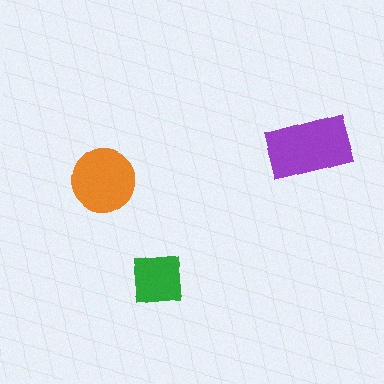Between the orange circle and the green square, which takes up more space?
The orange circle.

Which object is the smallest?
The green square.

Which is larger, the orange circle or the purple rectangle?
The purple rectangle.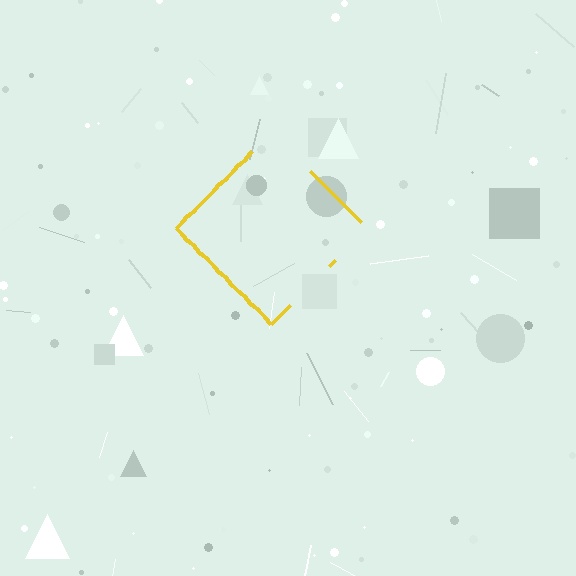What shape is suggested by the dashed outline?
The dashed outline suggests a diamond.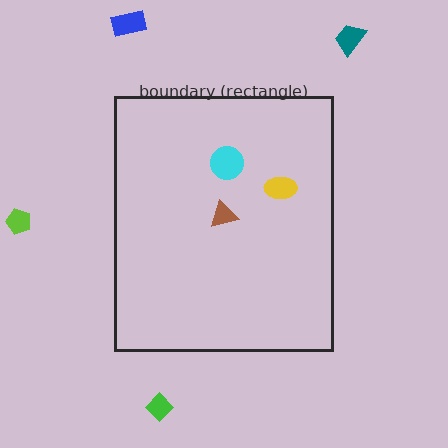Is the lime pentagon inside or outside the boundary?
Outside.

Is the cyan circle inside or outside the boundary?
Inside.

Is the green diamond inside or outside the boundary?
Outside.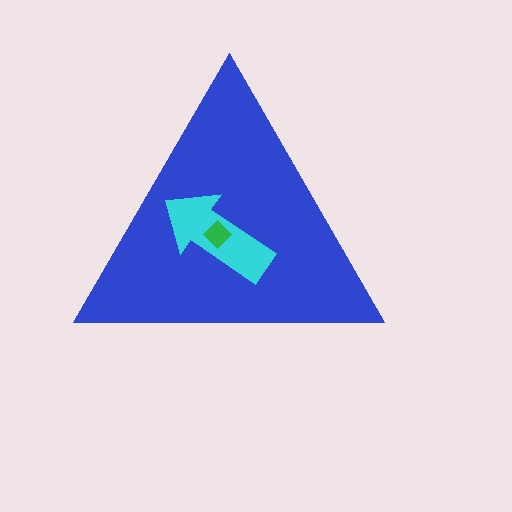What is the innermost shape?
The green diamond.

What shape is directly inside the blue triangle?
The cyan arrow.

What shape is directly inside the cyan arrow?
The green diamond.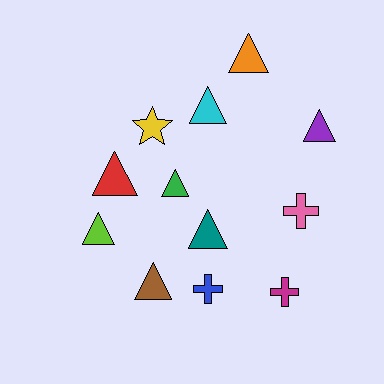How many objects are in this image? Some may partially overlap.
There are 12 objects.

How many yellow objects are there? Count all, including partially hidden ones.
There is 1 yellow object.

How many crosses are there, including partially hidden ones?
There are 3 crosses.